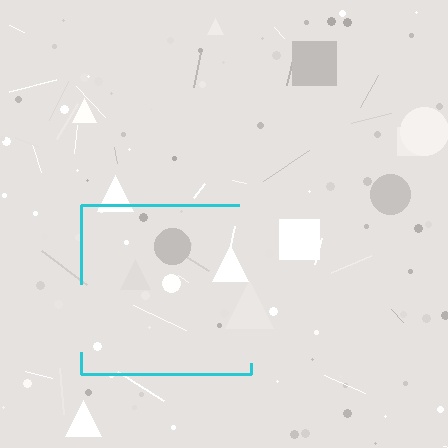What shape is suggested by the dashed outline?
The dashed outline suggests a square.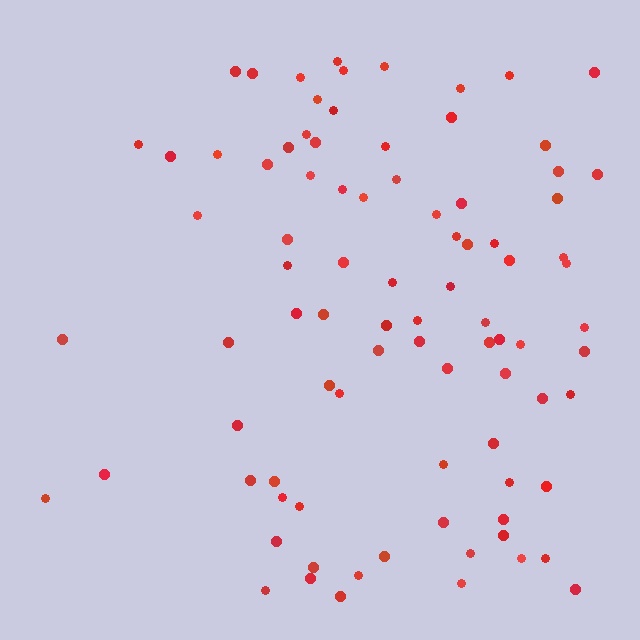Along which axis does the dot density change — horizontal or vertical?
Horizontal.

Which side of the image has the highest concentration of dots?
The right.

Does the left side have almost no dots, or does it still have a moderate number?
Still a moderate number, just noticeably fewer than the right.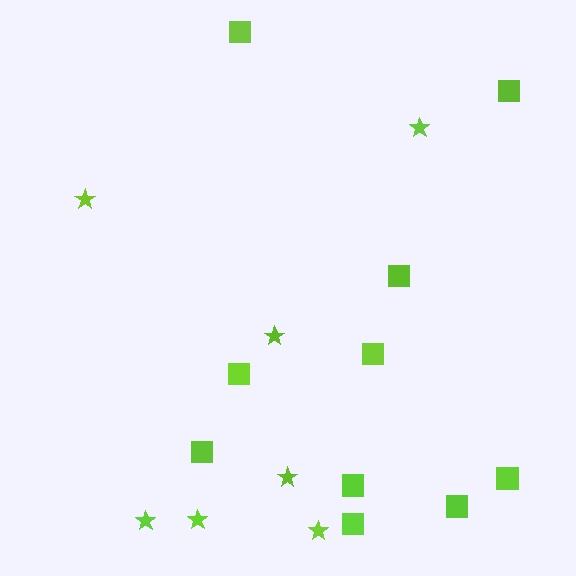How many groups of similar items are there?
There are 2 groups: one group of stars (7) and one group of squares (10).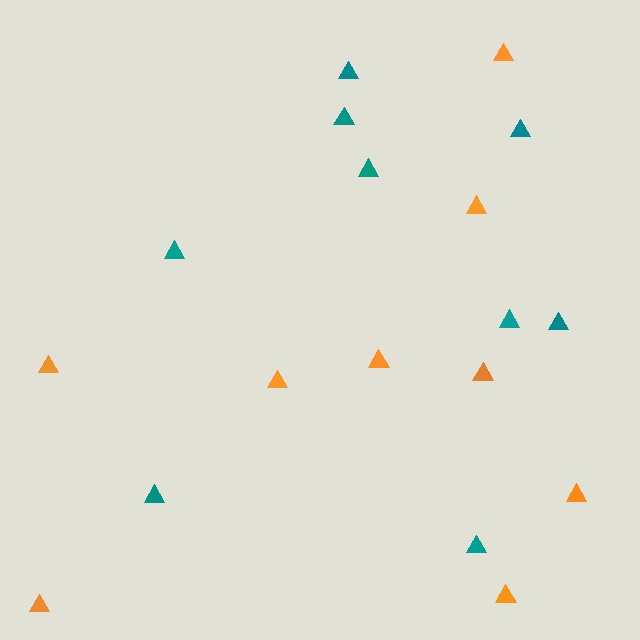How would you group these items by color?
There are 2 groups: one group of teal triangles (9) and one group of orange triangles (9).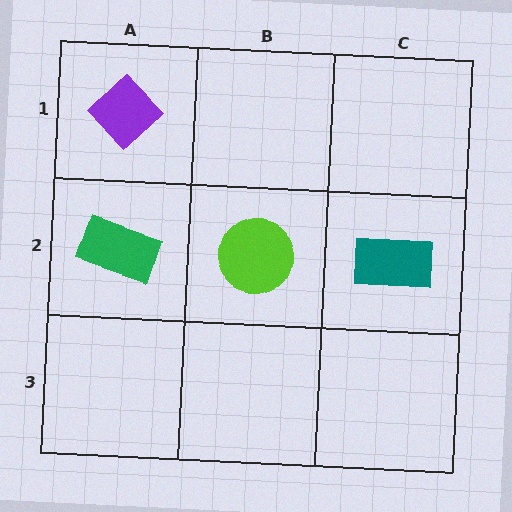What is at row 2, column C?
A teal rectangle.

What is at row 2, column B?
A lime circle.